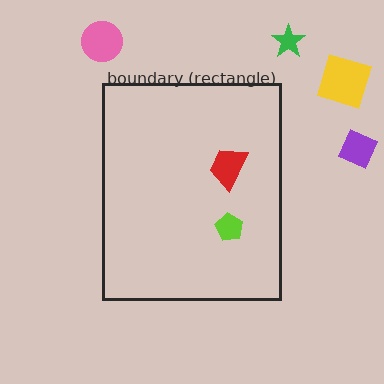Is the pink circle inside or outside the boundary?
Outside.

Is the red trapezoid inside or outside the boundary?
Inside.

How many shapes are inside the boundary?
2 inside, 4 outside.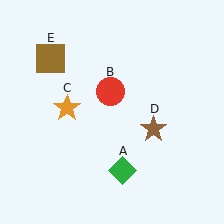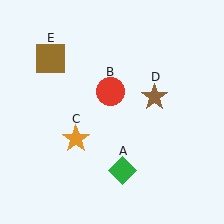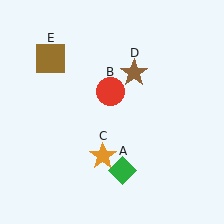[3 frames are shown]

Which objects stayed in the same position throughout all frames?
Green diamond (object A) and red circle (object B) and brown square (object E) remained stationary.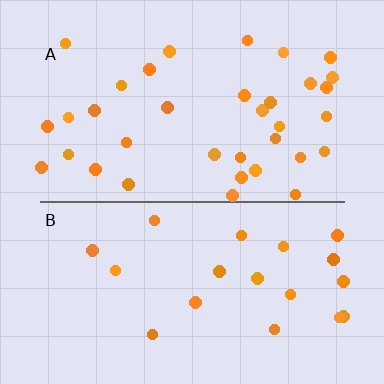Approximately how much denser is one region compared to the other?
Approximately 1.8× — region A over region B.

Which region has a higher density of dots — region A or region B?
A (the top).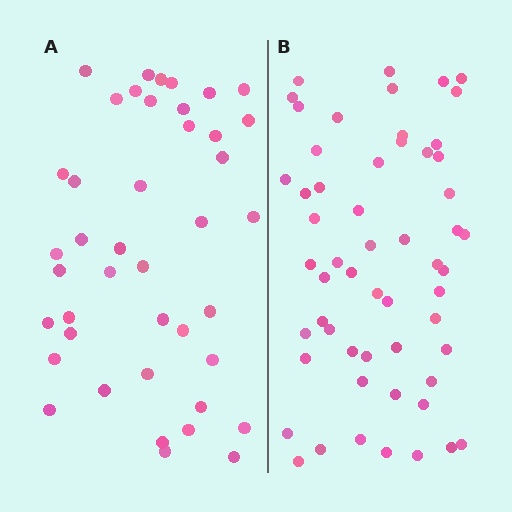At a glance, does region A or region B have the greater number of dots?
Region B (the right region) has more dots.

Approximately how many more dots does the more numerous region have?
Region B has approximately 15 more dots than region A.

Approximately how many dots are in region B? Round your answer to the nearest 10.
About 60 dots. (The exact count is 56, which rounds to 60.)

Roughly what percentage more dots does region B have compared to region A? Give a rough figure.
About 35% more.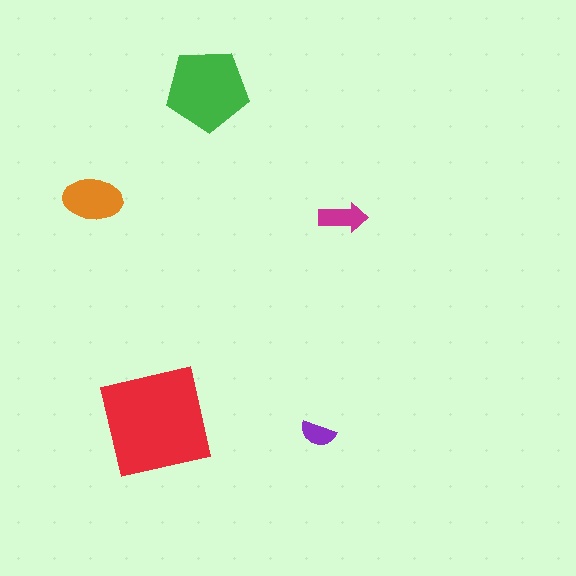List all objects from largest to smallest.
The red square, the green pentagon, the orange ellipse, the magenta arrow, the purple semicircle.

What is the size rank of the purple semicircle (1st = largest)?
5th.